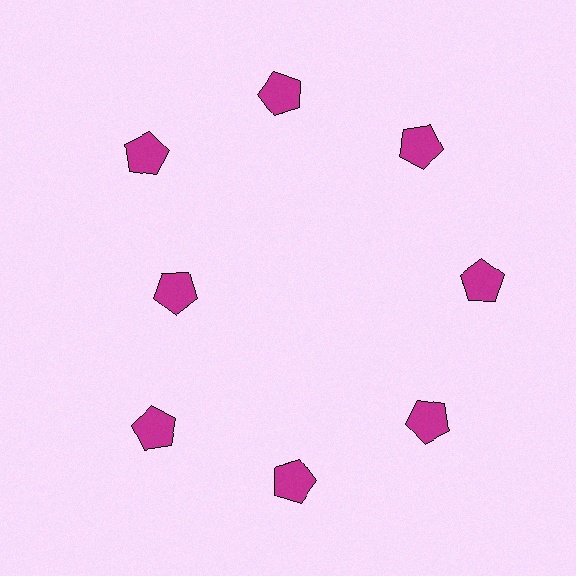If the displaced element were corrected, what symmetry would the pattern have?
It would have 8-fold rotational symmetry — the pattern would map onto itself every 45 degrees.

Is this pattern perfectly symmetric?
No. The 8 magenta pentagons are arranged in a ring, but one element near the 9 o'clock position is pulled inward toward the center, breaking the 8-fold rotational symmetry.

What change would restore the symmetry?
The symmetry would be restored by moving it outward, back onto the ring so that all 8 pentagons sit at equal angles and equal distance from the center.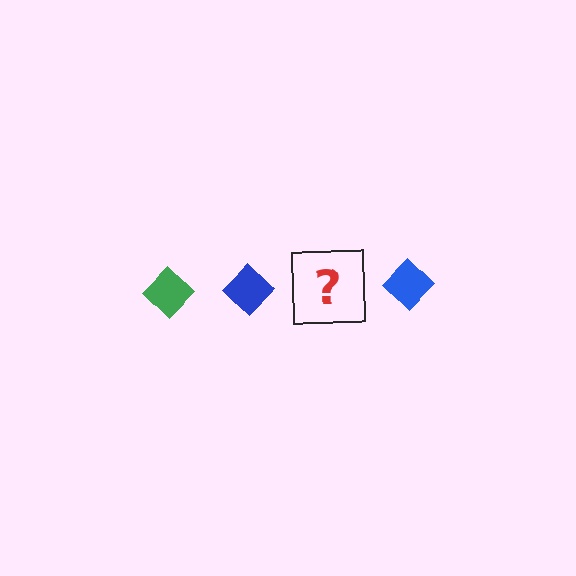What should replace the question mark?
The question mark should be replaced with a green diamond.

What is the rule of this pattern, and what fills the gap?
The rule is that the pattern cycles through green, blue diamonds. The gap should be filled with a green diamond.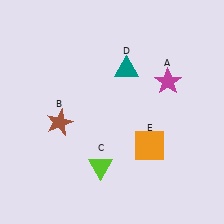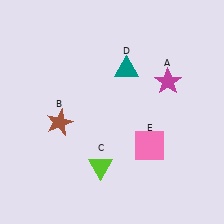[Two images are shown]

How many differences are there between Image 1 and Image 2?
There is 1 difference between the two images.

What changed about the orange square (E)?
In Image 1, E is orange. In Image 2, it changed to pink.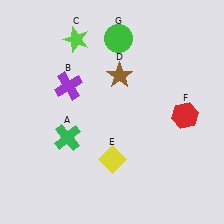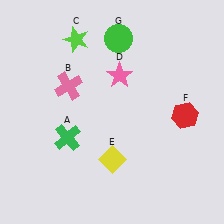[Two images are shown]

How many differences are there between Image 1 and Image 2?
There are 2 differences between the two images.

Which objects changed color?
B changed from purple to pink. D changed from brown to pink.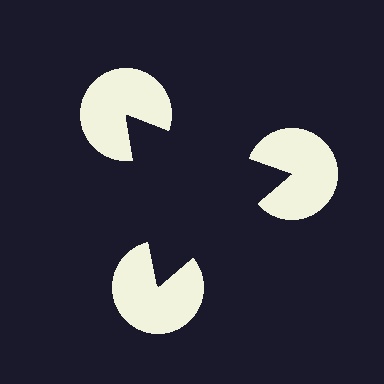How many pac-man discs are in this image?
There are 3 — one at each vertex of the illusory triangle.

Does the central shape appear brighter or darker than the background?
It typically appears slightly darker than the background, even though no actual brightness change is drawn.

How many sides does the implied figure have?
3 sides.